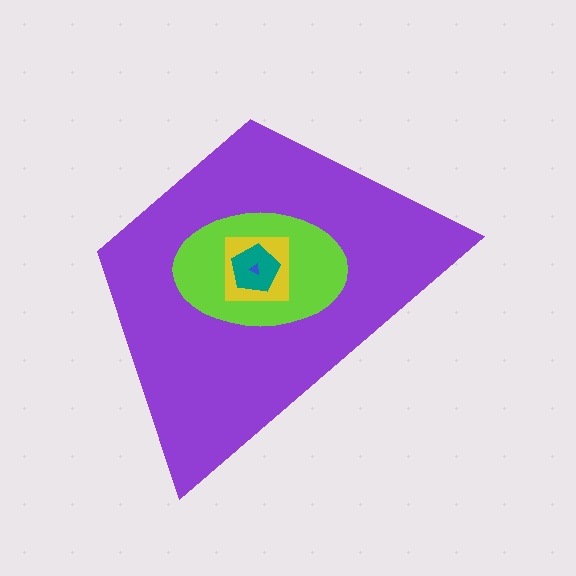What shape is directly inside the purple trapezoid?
The lime ellipse.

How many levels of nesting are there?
5.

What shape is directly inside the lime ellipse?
The yellow square.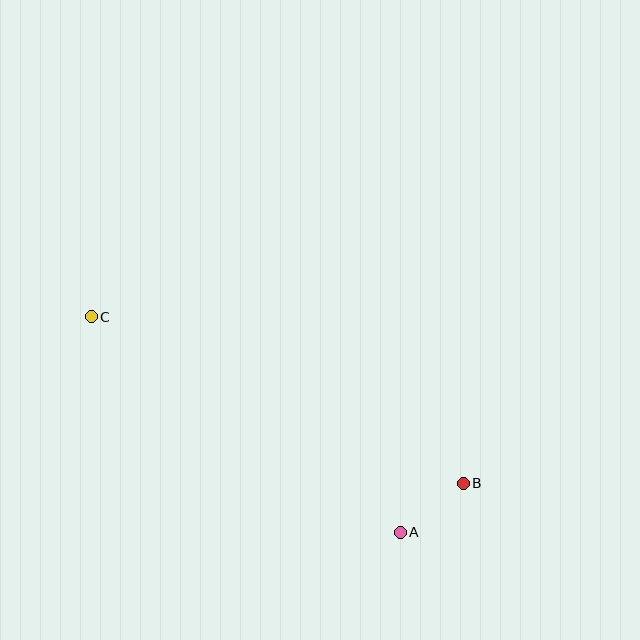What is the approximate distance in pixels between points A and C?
The distance between A and C is approximately 377 pixels.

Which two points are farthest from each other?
Points B and C are farthest from each other.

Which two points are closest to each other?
Points A and B are closest to each other.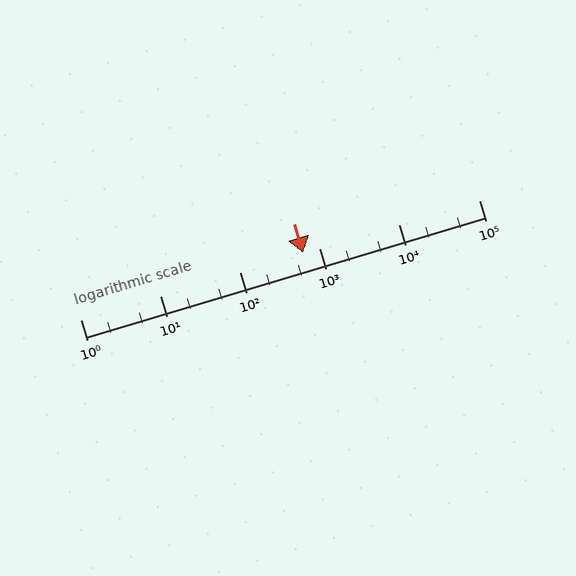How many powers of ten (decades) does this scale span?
The scale spans 5 decades, from 1 to 100000.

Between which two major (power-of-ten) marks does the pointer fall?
The pointer is between 100 and 1000.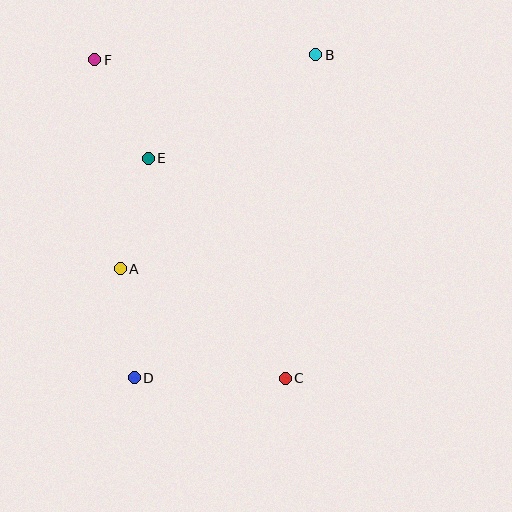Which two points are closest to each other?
Points A and D are closest to each other.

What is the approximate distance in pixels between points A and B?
The distance between A and B is approximately 290 pixels.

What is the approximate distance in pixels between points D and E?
The distance between D and E is approximately 220 pixels.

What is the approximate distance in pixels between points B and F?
The distance between B and F is approximately 221 pixels.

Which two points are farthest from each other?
Points C and F are farthest from each other.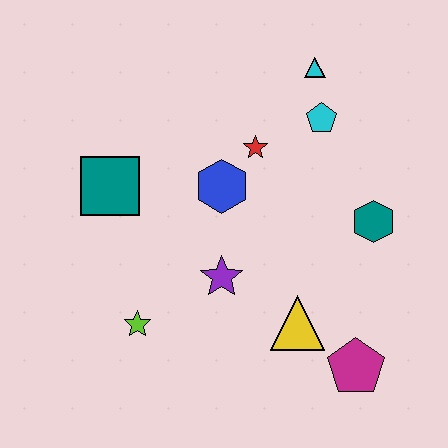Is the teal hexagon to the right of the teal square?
Yes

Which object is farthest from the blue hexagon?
The magenta pentagon is farthest from the blue hexagon.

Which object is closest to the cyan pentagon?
The cyan triangle is closest to the cyan pentagon.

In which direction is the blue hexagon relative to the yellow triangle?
The blue hexagon is above the yellow triangle.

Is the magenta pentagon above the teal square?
No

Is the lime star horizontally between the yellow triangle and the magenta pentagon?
No